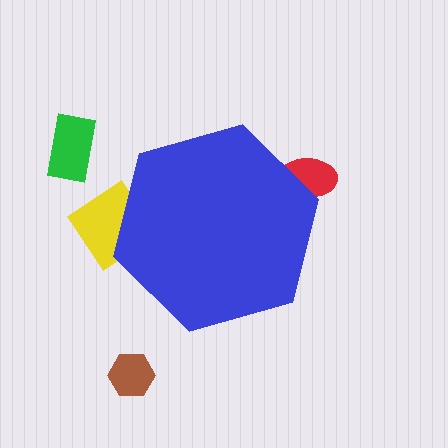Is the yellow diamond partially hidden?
Yes, the yellow diamond is partially hidden behind the blue hexagon.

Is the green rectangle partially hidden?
No, the green rectangle is fully visible.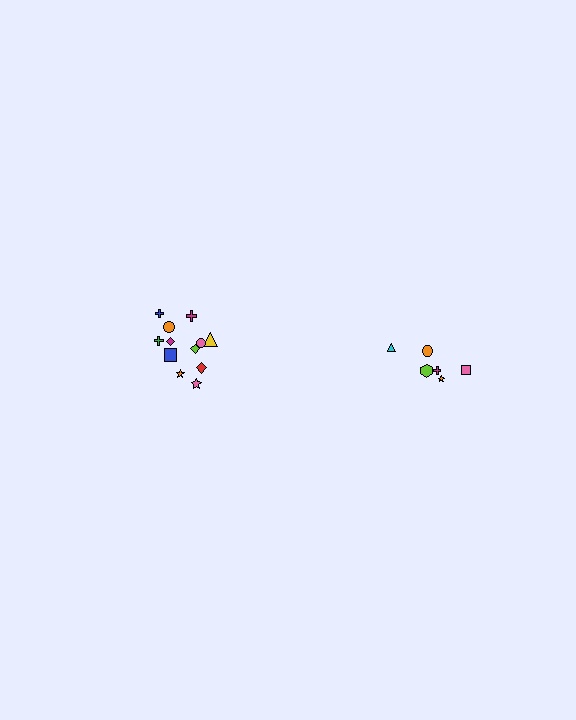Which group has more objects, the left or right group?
The left group.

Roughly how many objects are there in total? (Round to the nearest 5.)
Roughly 20 objects in total.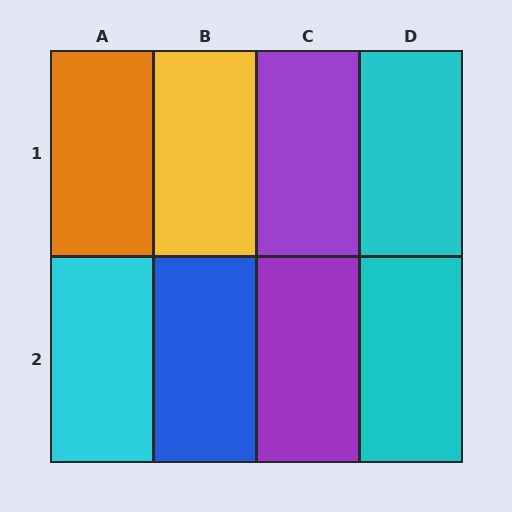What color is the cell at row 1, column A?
Orange.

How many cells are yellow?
1 cell is yellow.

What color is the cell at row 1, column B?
Yellow.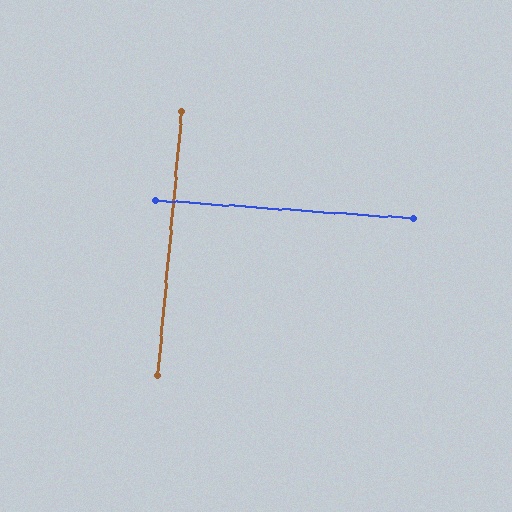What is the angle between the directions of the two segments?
Approximately 89 degrees.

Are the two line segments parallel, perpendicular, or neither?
Perpendicular — they meet at approximately 89°.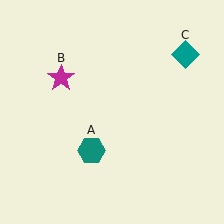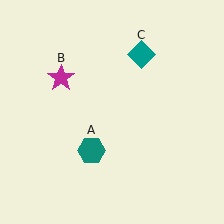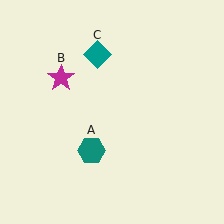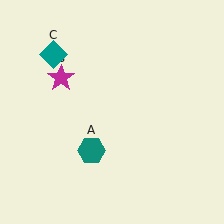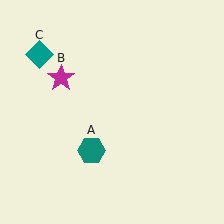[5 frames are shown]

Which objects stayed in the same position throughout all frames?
Teal hexagon (object A) and magenta star (object B) remained stationary.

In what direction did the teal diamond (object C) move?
The teal diamond (object C) moved left.